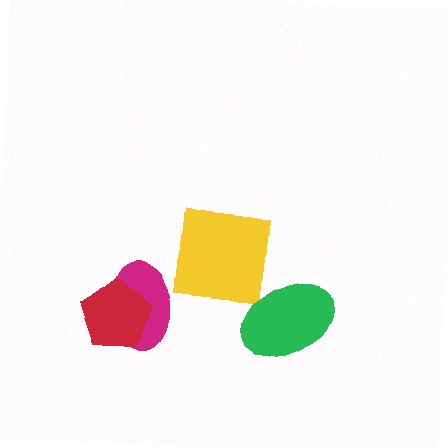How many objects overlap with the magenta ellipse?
1 object overlaps with the magenta ellipse.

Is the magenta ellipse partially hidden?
Yes, it is partially covered by another shape.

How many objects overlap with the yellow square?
0 objects overlap with the yellow square.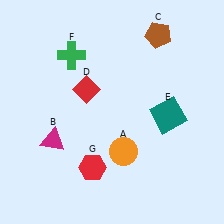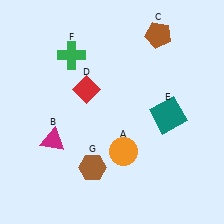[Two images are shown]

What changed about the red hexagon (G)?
In Image 1, G is red. In Image 2, it changed to brown.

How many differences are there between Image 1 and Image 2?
There is 1 difference between the two images.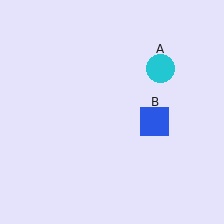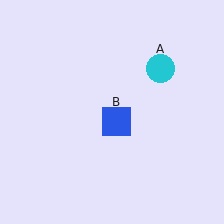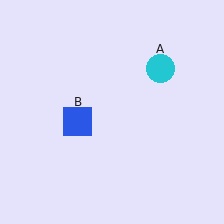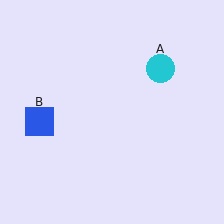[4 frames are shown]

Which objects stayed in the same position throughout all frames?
Cyan circle (object A) remained stationary.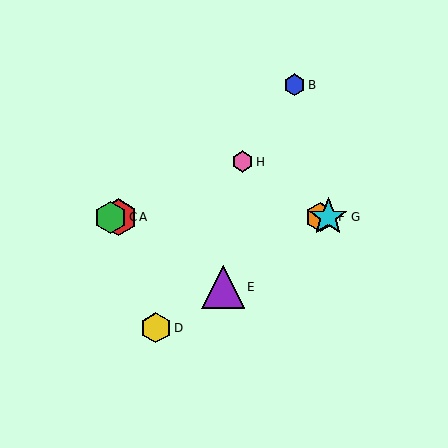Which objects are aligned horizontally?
Objects A, C, F, G are aligned horizontally.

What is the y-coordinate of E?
Object E is at y≈287.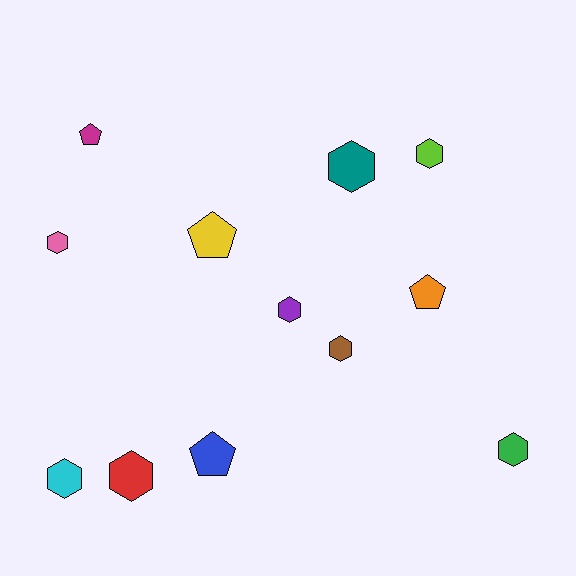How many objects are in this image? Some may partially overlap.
There are 12 objects.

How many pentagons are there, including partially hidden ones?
There are 4 pentagons.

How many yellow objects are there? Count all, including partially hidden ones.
There is 1 yellow object.